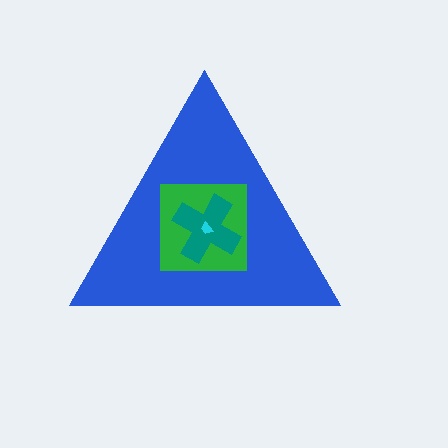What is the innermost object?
The cyan trapezoid.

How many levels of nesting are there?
4.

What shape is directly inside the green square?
The teal cross.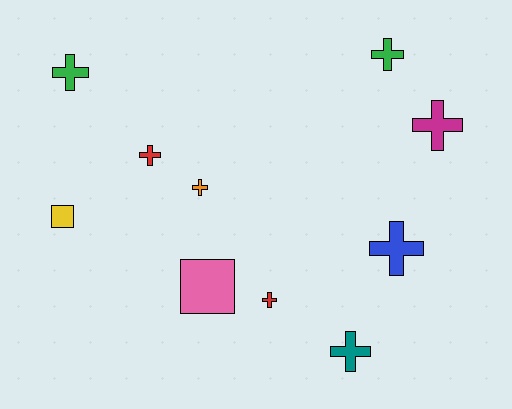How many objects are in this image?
There are 10 objects.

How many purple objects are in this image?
There are no purple objects.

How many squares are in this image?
There are 2 squares.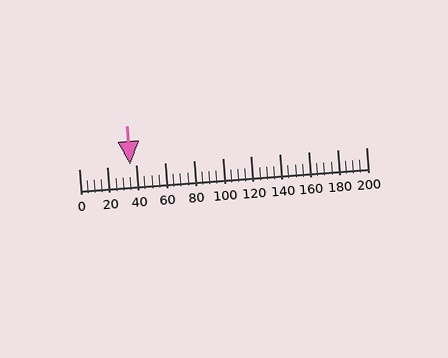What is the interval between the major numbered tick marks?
The major tick marks are spaced 20 units apart.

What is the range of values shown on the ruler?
The ruler shows values from 0 to 200.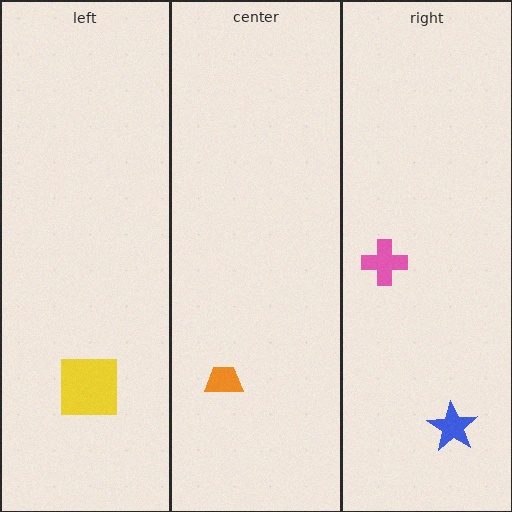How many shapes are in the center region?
1.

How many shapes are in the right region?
2.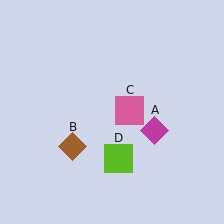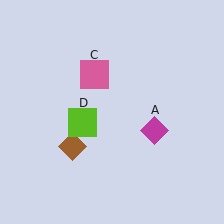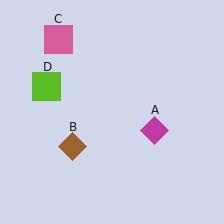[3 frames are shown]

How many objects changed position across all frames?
2 objects changed position: pink square (object C), lime square (object D).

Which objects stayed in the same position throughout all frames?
Magenta diamond (object A) and brown diamond (object B) remained stationary.